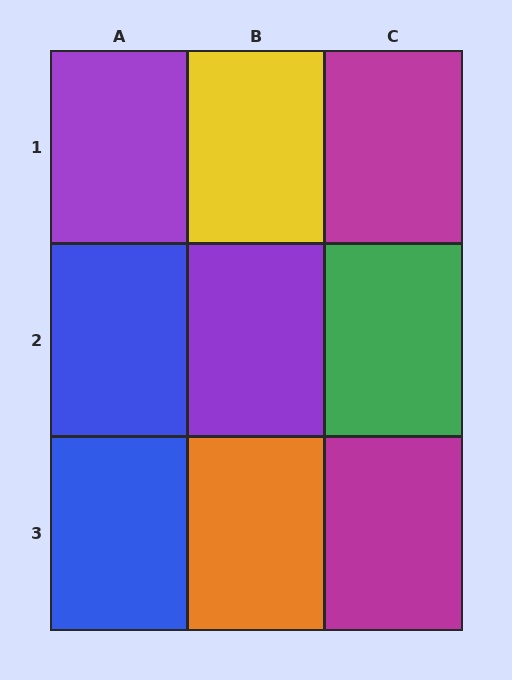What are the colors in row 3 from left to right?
Blue, orange, magenta.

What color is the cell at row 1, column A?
Purple.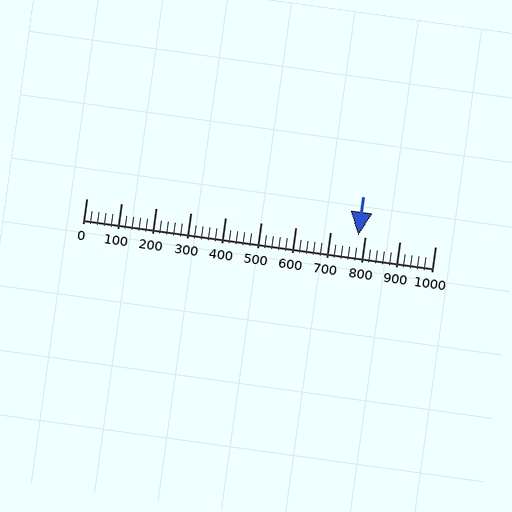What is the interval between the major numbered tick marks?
The major tick marks are spaced 100 units apart.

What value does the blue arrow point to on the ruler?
The blue arrow points to approximately 780.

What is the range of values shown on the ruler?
The ruler shows values from 0 to 1000.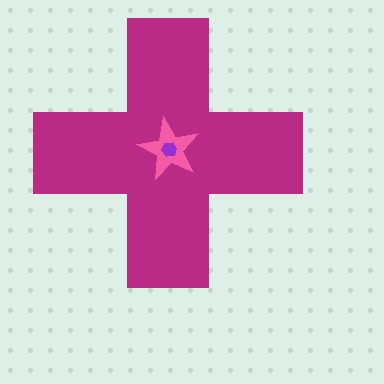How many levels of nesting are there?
3.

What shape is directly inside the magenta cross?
The pink star.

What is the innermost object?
The purple hexagon.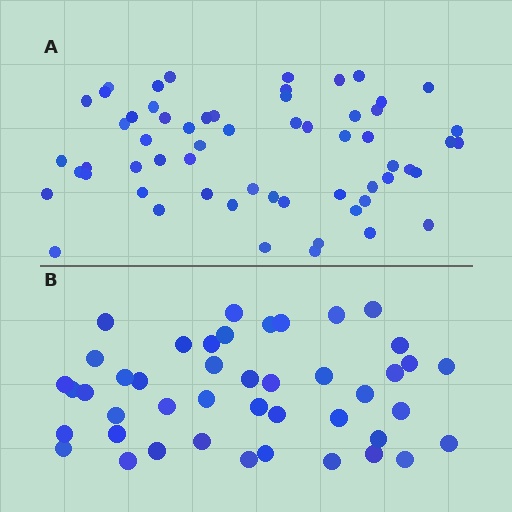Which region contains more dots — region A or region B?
Region A (the top region) has more dots.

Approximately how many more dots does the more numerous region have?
Region A has approximately 15 more dots than region B.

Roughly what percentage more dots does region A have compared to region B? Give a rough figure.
About 35% more.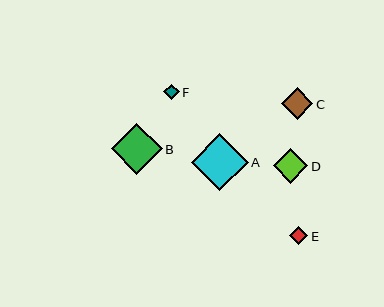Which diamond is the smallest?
Diamond F is the smallest with a size of approximately 16 pixels.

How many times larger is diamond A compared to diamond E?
Diamond A is approximately 3.1 times the size of diamond E.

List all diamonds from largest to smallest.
From largest to smallest: A, B, D, C, E, F.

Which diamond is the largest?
Diamond A is the largest with a size of approximately 57 pixels.